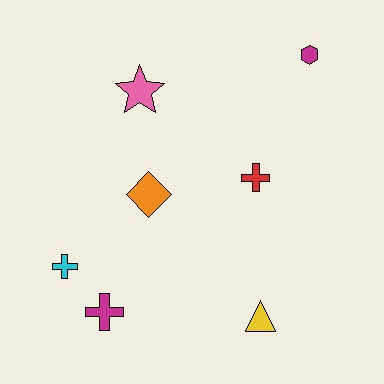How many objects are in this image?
There are 7 objects.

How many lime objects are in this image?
There are no lime objects.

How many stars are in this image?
There is 1 star.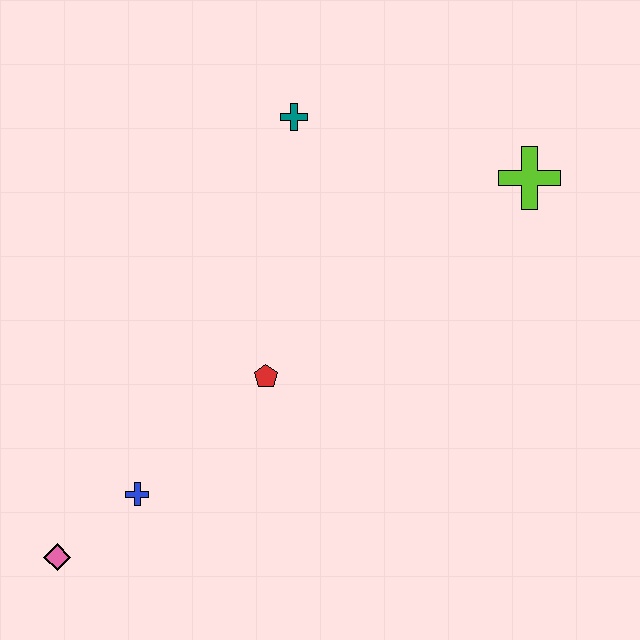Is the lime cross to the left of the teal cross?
No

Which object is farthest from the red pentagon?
The lime cross is farthest from the red pentagon.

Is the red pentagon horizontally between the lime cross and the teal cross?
No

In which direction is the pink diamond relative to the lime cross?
The pink diamond is to the left of the lime cross.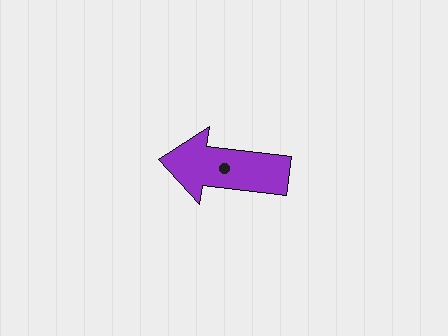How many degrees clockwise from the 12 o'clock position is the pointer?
Approximately 277 degrees.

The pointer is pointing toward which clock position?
Roughly 9 o'clock.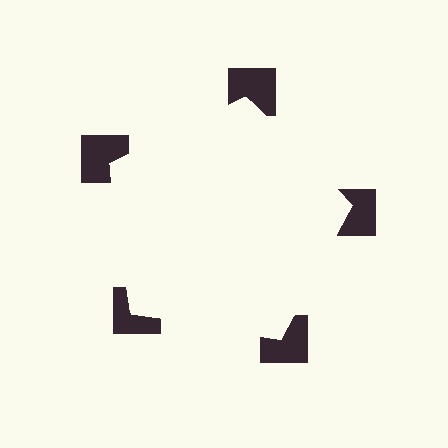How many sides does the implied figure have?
5 sides.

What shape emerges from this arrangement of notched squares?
An illusory pentagon — its edges are inferred from the aligned wedge cuts in the notched squares, not physically drawn.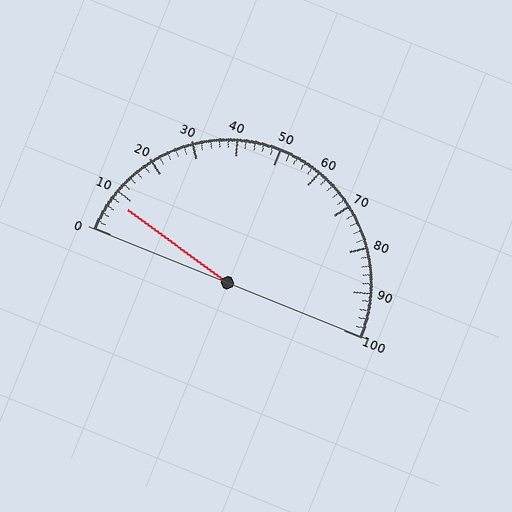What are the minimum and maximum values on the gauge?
The gauge ranges from 0 to 100.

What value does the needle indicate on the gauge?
The needle indicates approximately 8.